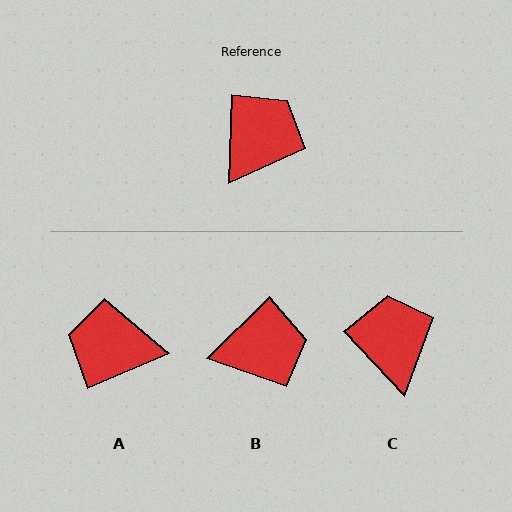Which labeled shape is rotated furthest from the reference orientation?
A, about 115 degrees away.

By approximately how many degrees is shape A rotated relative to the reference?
Approximately 115 degrees counter-clockwise.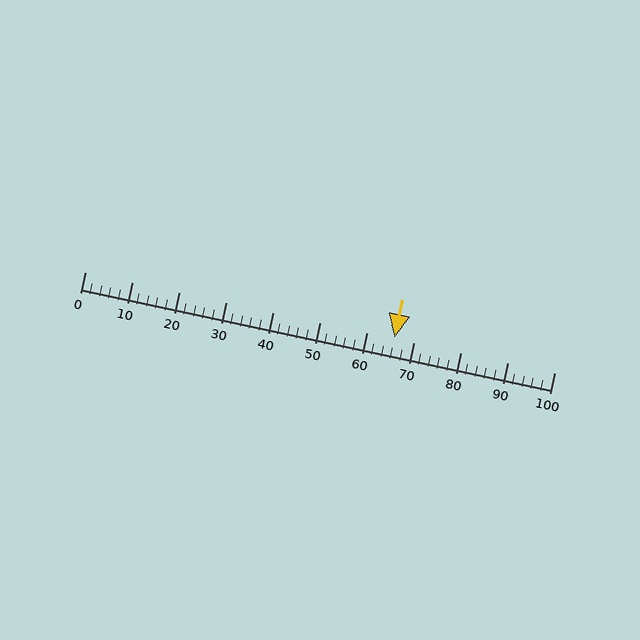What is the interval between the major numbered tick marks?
The major tick marks are spaced 10 units apart.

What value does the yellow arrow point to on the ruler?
The yellow arrow points to approximately 66.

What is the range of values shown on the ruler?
The ruler shows values from 0 to 100.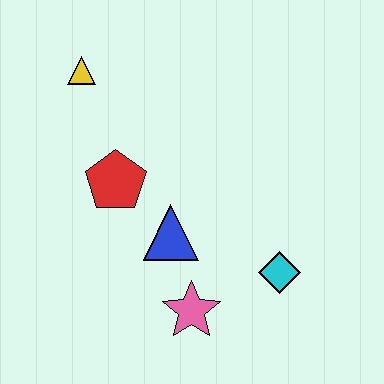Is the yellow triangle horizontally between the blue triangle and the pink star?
No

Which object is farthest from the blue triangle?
The yellow triangle is farthest from the blue triangle.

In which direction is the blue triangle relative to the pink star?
The blue triangle is above the pink star.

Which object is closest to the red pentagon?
The blue triangle is closest to the red pentagon.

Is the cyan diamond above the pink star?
Yes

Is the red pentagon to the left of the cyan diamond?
Yes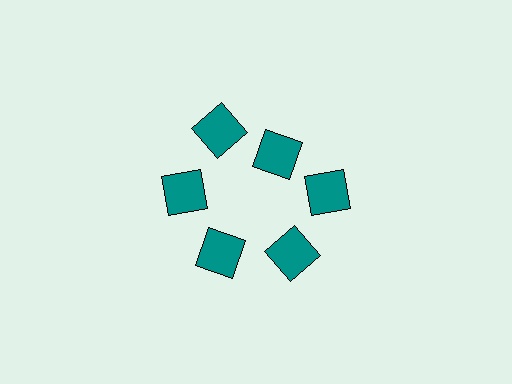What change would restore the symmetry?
The symmetry would be restored by moving it outward, back onto the ring so that all 6 squares sit at equal angles and equal distance from the center.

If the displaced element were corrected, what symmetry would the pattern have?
It would have 6-fold rotational symmetry — the pattern would map onto itself every 60 degrees.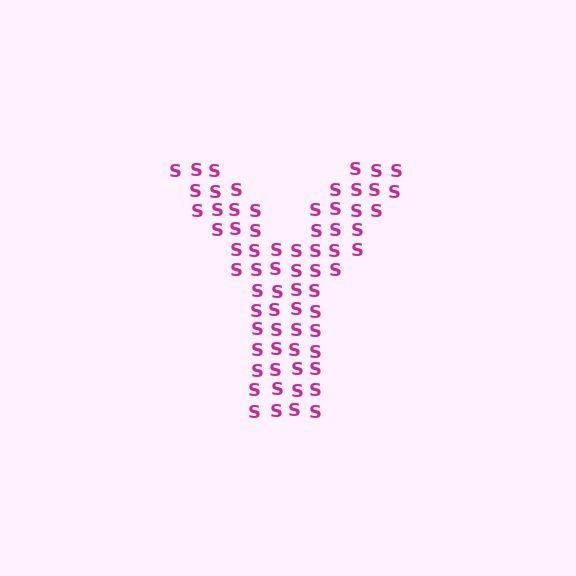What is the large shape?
The large shape is the letter Y.